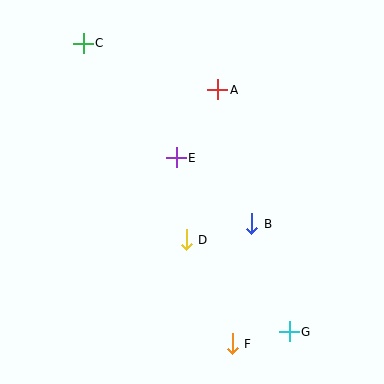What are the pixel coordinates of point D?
Point D is at (186, 240).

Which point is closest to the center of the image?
Point E at (176, 158) is closest to the center.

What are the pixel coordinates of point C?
Point C is at (83, 43).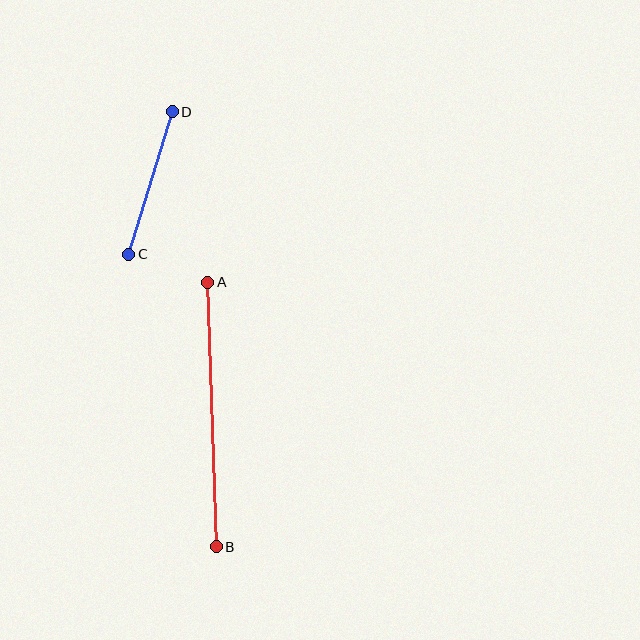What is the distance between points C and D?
The distance is approximately 149 pixels.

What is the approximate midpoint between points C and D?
The midpoint is at approximately (150, 183) pixels.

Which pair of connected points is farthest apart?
Points A and B are farthest apart.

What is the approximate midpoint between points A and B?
The midpoint is at approximately (212, 414) pixels.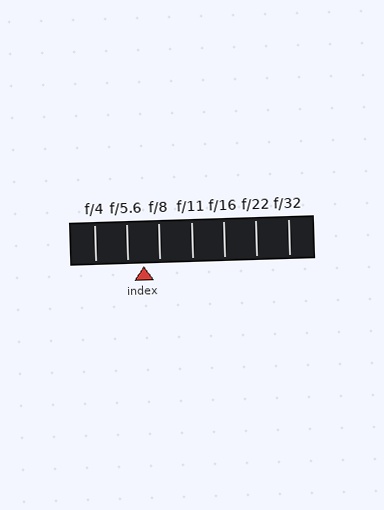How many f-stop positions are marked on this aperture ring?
There are 7 f-stop positions marked.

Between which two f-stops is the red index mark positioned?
The index mark is between f/5.6 and f/8.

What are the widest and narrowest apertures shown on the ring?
The widest aperture shown is f/4 and the narrowest is f/32.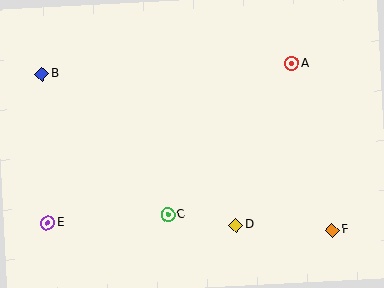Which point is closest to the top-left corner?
Point B is closest to the top-left corner.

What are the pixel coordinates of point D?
Point D is at (236, 225).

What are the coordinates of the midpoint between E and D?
The midpoint between E and D is at (142, 224).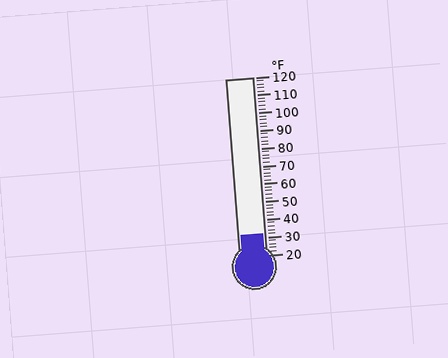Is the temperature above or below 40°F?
The temperature is below 40°F.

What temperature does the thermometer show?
The thermometer shows approximately 32°F.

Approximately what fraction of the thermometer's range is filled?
The thermometer is filled to approximately 10% of its range.